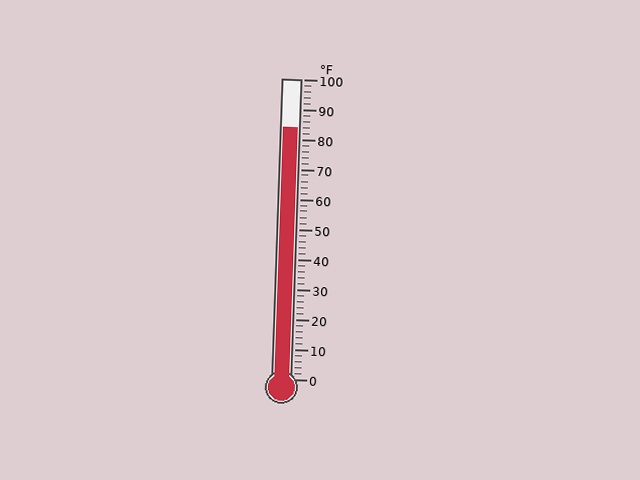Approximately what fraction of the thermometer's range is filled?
The thermometer is filled to approximately 85% of its range.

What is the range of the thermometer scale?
The thermometer scale ranges from 0°F to 100°F.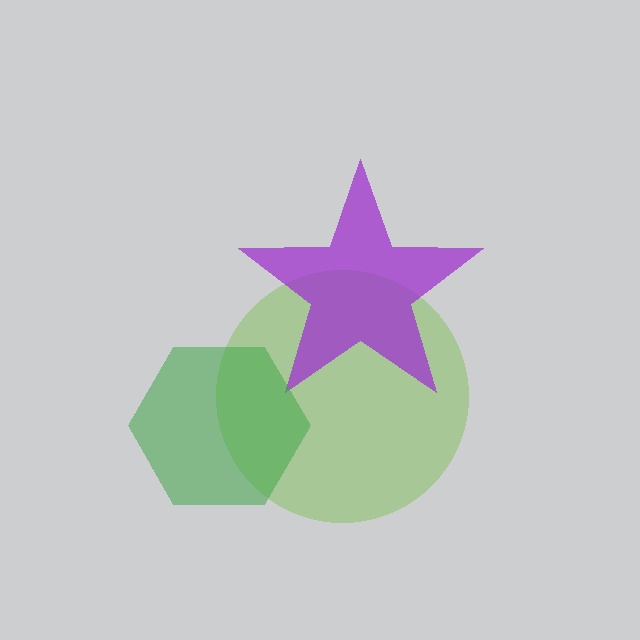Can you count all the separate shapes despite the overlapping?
Yes, there are 3 separate shapes.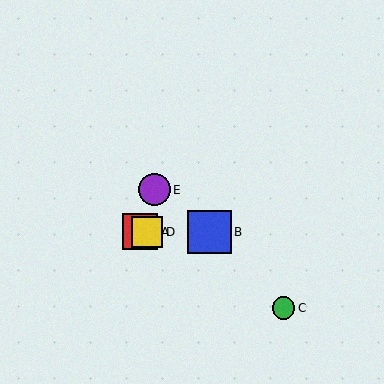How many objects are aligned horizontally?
3 objects (A, B, D) are aligned horizontally.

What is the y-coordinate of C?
Object C is at y≈308.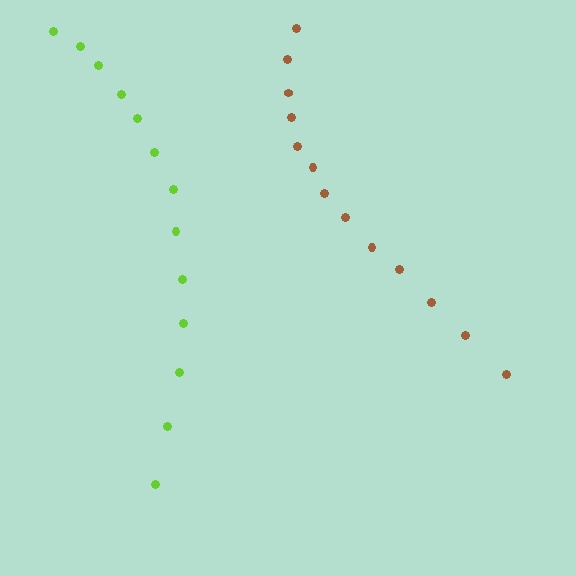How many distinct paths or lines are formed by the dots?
There are 2 distinct paths.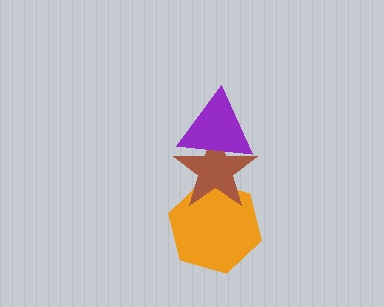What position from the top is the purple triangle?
The purple triangle is 1st from the top.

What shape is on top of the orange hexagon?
The brown star is on top of the orange hexagon.